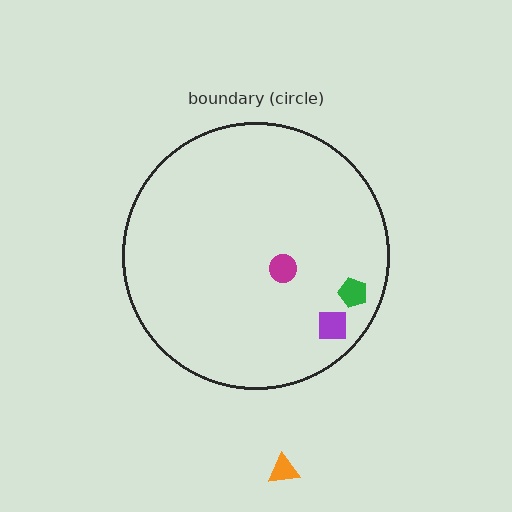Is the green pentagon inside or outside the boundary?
Inside.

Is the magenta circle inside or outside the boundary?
Inside.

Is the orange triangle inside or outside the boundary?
Outside.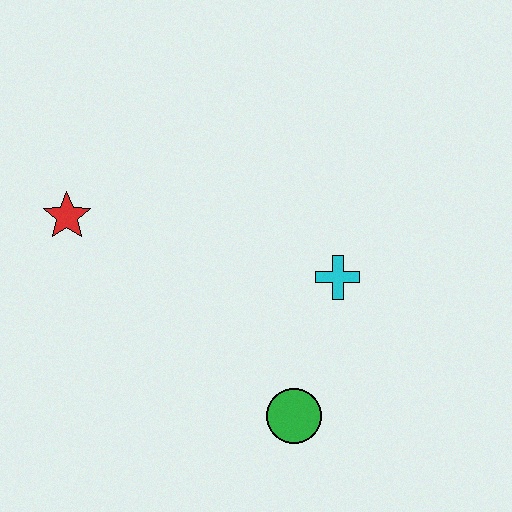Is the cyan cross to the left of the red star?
No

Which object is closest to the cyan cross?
The green circle is closest to the cyan cross.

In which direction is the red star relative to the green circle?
The red star is to the left of the green circle.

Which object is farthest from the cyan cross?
The red star is farthest from the cyan cross.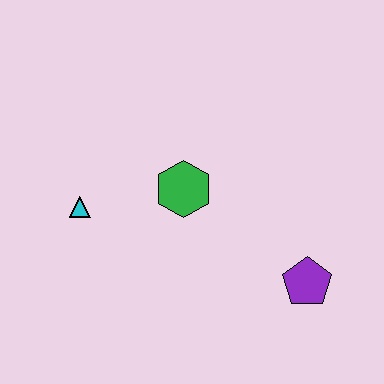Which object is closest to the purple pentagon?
The green hexagon is closest to the purple pentagon.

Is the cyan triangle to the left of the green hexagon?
Yes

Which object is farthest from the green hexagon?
The purple pentagon is farthest from the green hexagon.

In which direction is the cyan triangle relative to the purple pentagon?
The cyan triangle is to the left of the purple pentagon.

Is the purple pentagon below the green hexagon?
Yes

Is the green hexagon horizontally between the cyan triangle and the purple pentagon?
Yes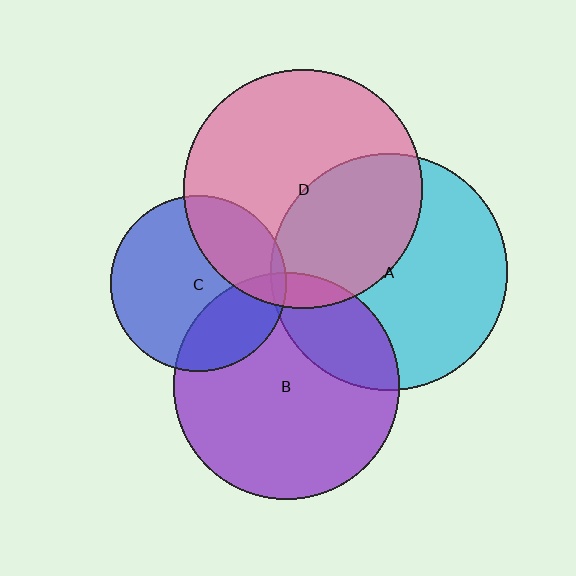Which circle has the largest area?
Circle D (pink).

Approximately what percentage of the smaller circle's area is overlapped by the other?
Approximately 5%.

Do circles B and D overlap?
Yes.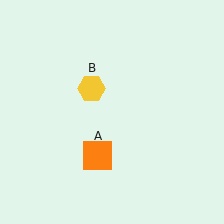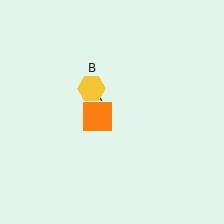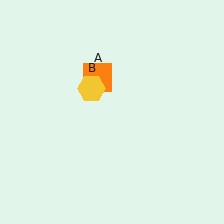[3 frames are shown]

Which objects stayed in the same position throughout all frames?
Yellow hexagon (object B) remained stationary.